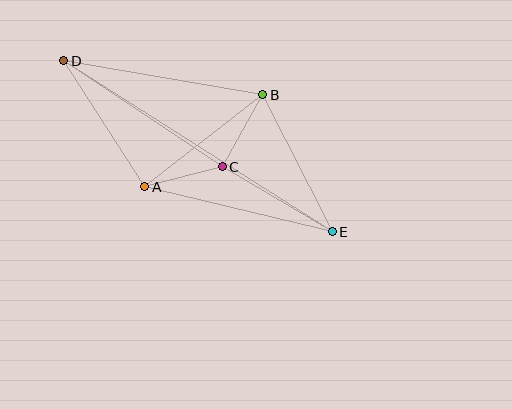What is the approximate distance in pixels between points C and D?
The distance between C and D is approximately 191 pixels.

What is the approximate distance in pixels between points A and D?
The distance between A and D is approximately 150 pixels.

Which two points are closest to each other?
Points A and C are closest to each other.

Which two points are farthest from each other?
Points D and E are farthest from each other.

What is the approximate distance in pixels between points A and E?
The distance between A and E is approximately 193 pixels.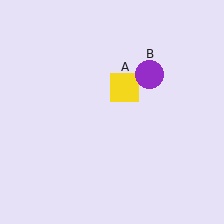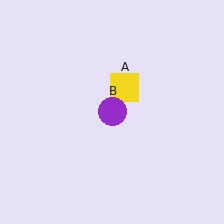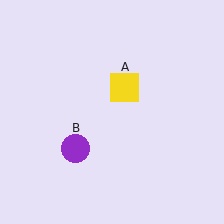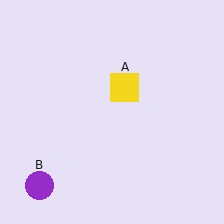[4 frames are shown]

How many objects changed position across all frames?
1 object changed position: purple circle (object B).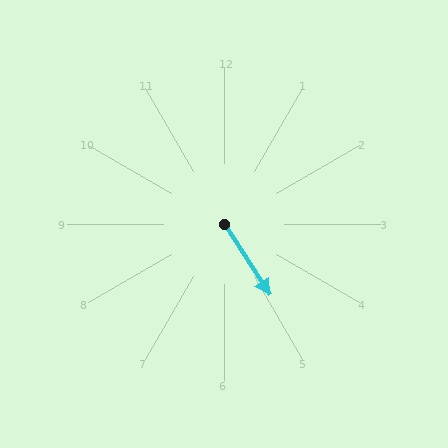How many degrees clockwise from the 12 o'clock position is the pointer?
Approximately 147 degrees.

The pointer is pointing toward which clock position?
Roughly 5 o'clock.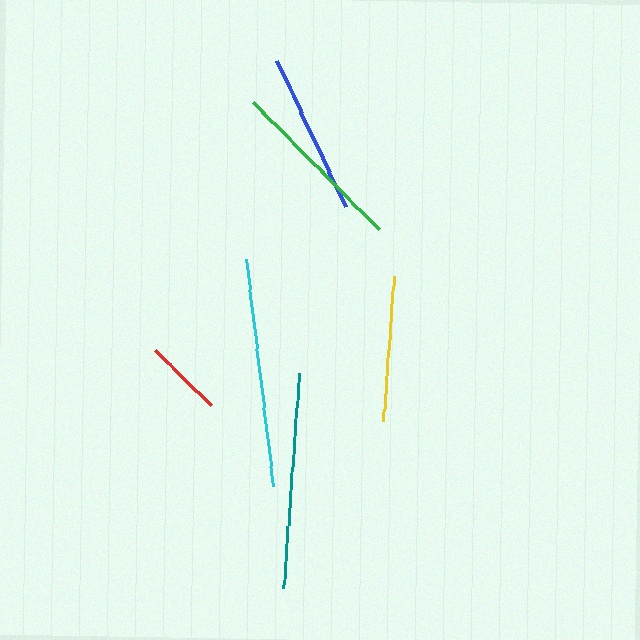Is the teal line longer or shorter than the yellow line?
The teal line is longer than the yellow line.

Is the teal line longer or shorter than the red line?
The teal line is longer than the red line.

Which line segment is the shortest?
The red line is the shortest at approximately 78 pixels.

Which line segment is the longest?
The cyan line is the longest at approximately 229 pixels.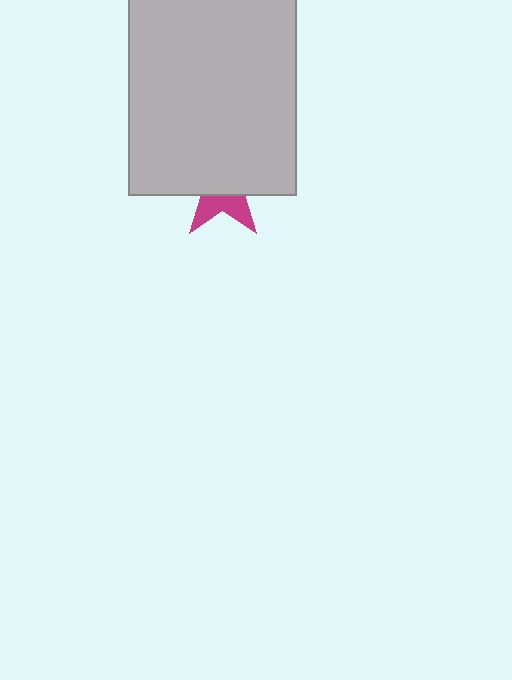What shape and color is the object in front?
The object in front is a light gray rectangle.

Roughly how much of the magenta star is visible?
A small part of it is visible (roughly 35%).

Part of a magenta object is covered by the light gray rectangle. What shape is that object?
It is a star.